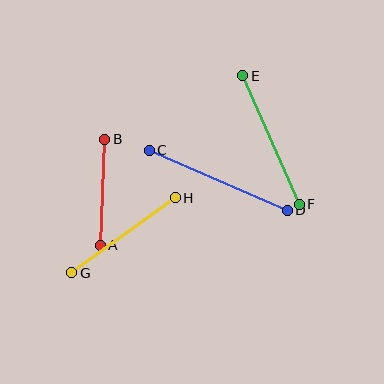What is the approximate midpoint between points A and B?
The midpoint is at approximately (102, 192) pixels.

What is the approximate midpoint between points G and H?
The midpoint is at approximately (124, 235) pixels.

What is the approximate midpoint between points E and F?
The midpoint is at approximately (271, 140) pixels.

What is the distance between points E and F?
The distance is approximately 140 pixels.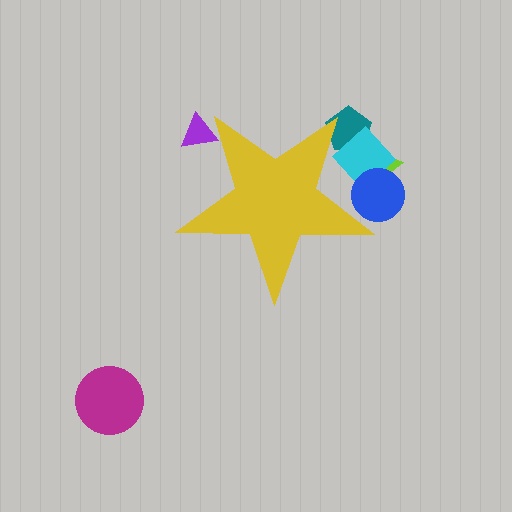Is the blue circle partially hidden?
Yes, the blue circle is partially hidden behind the yellow star.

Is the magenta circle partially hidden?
No, the magenta circle is fully visible.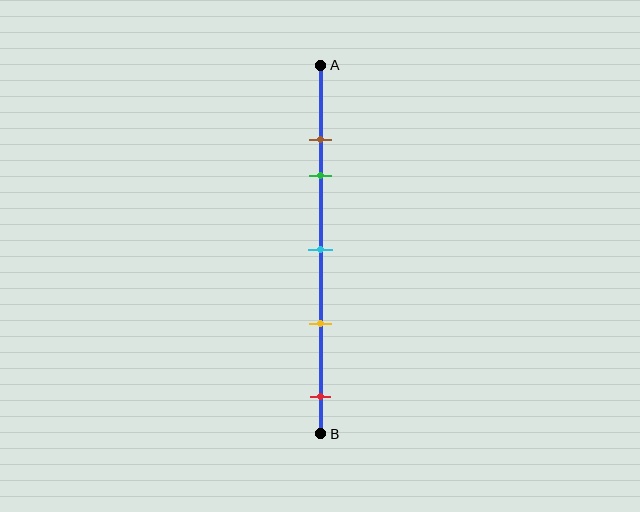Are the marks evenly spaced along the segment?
No, the marks are not evenly spaced.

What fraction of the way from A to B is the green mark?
The green mark is approximately 30% (0.3) of the way from A to B.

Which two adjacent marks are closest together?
The brown and green marks are the closest adjacent pair.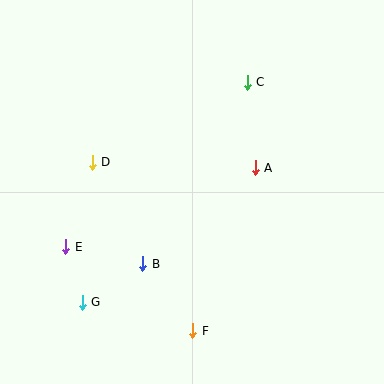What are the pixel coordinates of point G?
Point G is at (82, 302).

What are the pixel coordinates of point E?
Point E is at (66, 247).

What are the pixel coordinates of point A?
Point A is at (255, 168).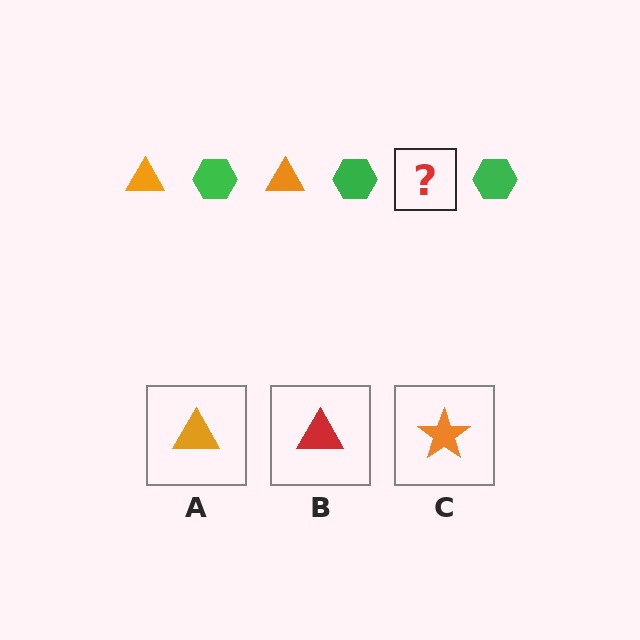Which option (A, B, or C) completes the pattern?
A.